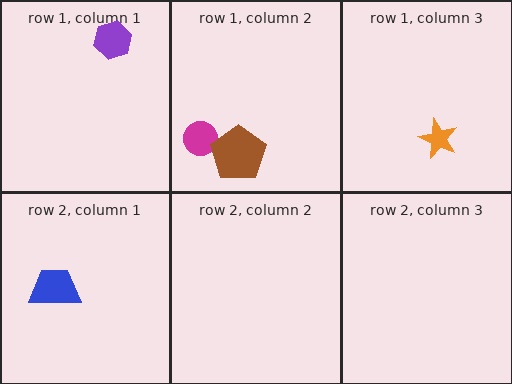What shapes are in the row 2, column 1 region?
The blue trapezoid.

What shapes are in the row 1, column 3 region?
The orange star.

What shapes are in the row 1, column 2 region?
The magenta circle, the brown pentagon.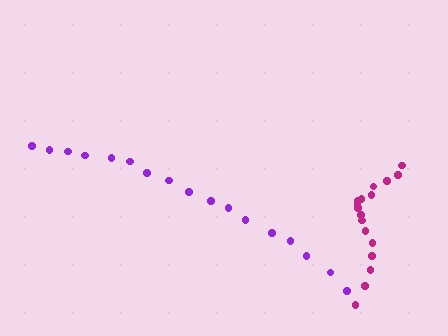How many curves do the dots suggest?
There are 2 distinct paths.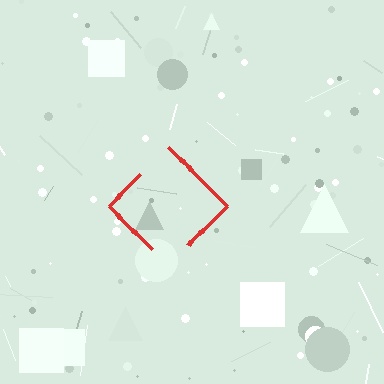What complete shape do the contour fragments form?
The contour fragments form a diamond.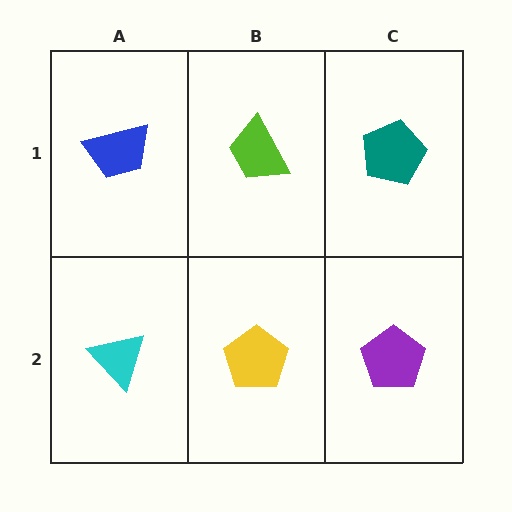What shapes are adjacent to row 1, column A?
A cyan triangle (row 2, column A), a lime trapezoid (row 1, column B).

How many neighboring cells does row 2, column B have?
3.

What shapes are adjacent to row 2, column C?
A teal pentagon (row 1, column C), a yellow pentagon (row 2, column B).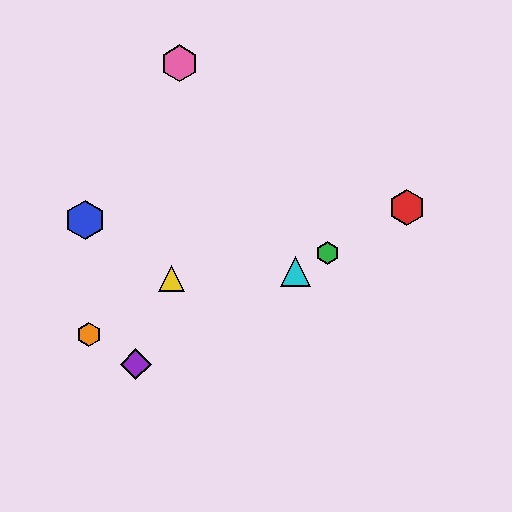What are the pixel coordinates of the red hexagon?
The red hexagon is at (407, 207).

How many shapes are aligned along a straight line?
4 shapes (the red hexagon, the green hexagon, the purple diamond, the cyan triangle) are aligned along a straight line.